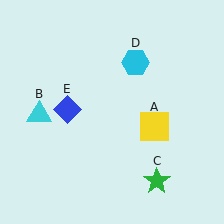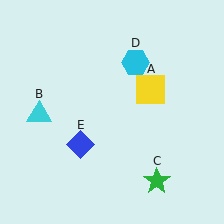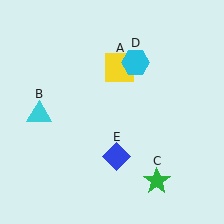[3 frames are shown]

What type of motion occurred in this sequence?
The yellow square (object A), blue diamond (object E) rotated counterclockwise around the center of the scene.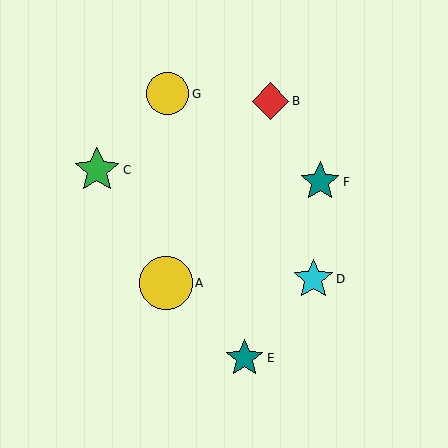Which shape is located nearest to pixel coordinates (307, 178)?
The teal star (labeled F) at (320, 182) is nearest to that location.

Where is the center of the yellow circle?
The center of the yellow circle is at (168, 94).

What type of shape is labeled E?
Shape E is a teal star.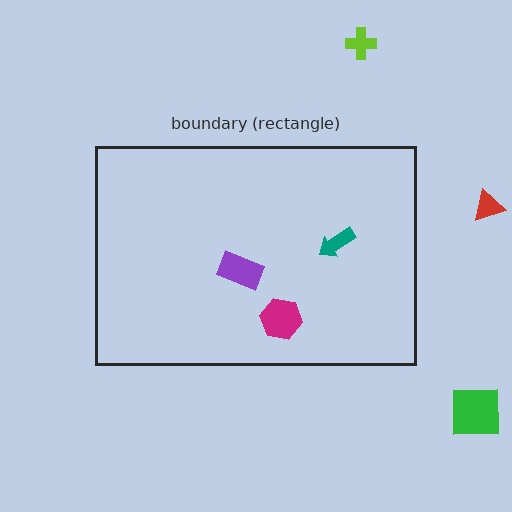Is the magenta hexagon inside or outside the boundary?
Inside.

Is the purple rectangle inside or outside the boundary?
Inside.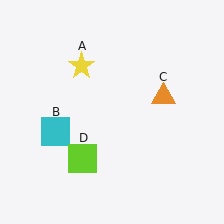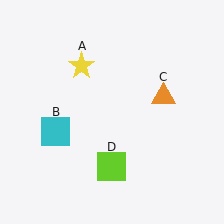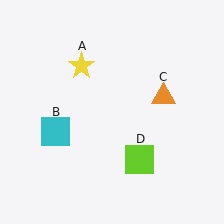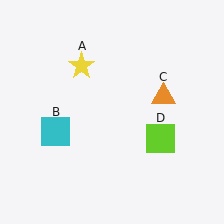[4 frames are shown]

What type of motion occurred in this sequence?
The lime square (object D) rotated counterclockwise around the center of the scene.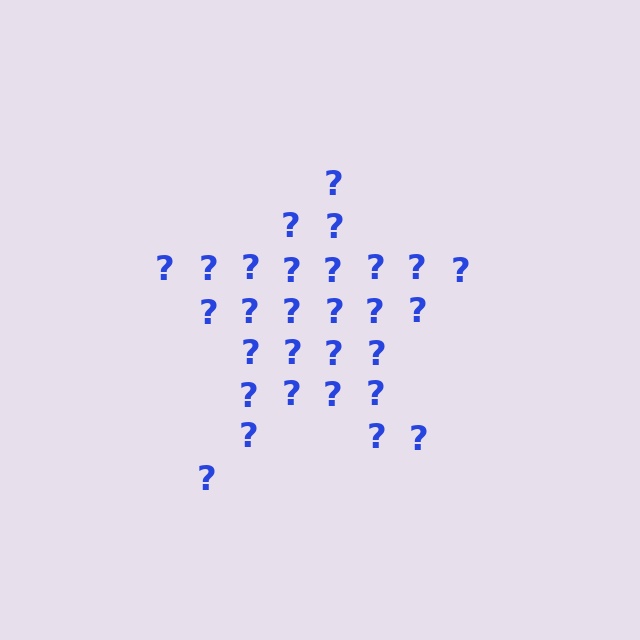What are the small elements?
The small elements are question marks.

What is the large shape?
The large shape is a star.